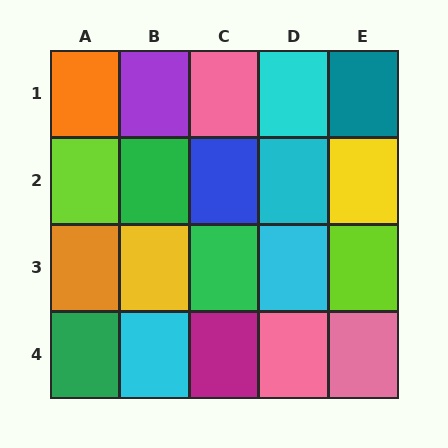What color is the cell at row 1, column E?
Teal.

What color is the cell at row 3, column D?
Cyan.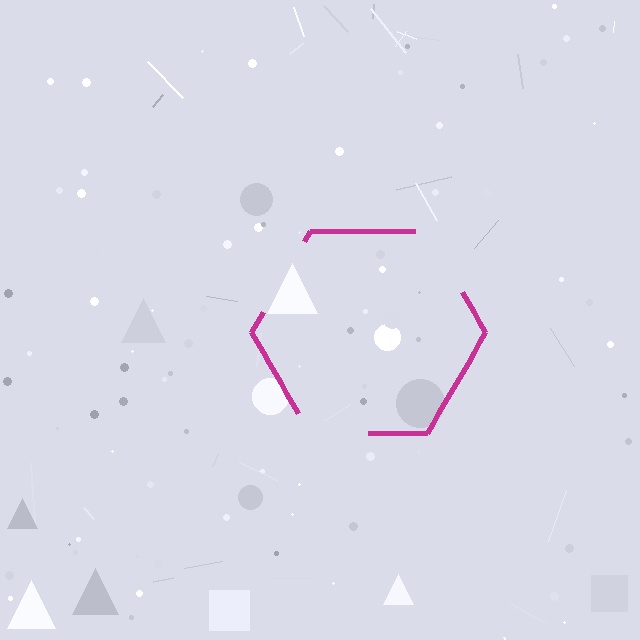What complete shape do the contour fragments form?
The contour fragments form a hexagon.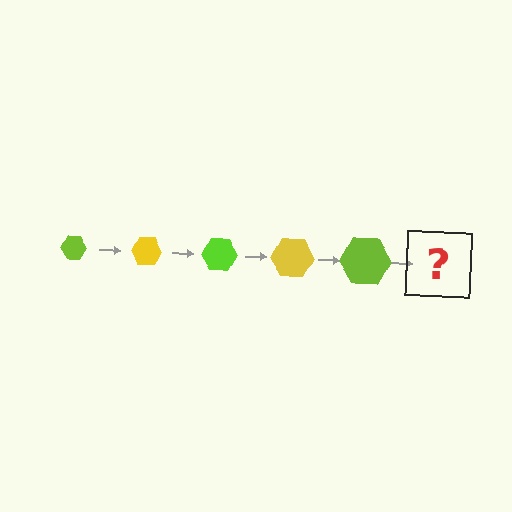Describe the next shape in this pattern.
It should be a yellow hexagon, larger than the previous one.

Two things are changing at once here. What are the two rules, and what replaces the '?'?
The two rules are that the hexagon grows larger each step and the color cycles through lime and yellow. The '?' should be a yellow hexagon, larger than the previous one.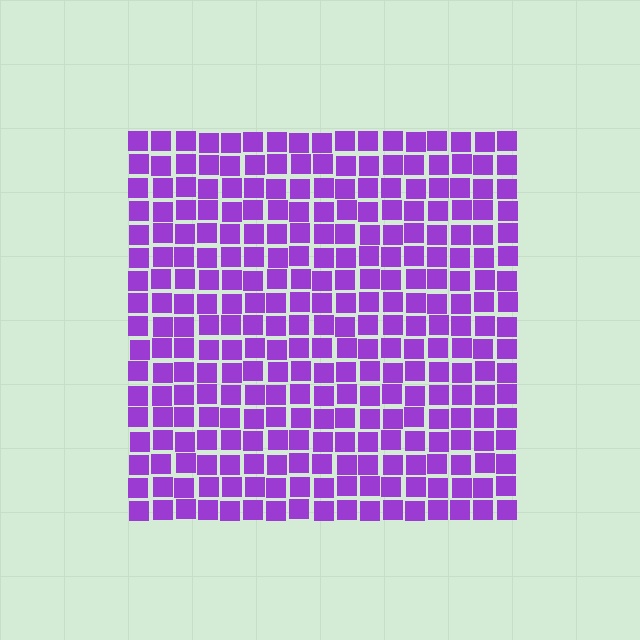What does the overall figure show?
The overall figure shows a square.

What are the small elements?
The small elements are squares.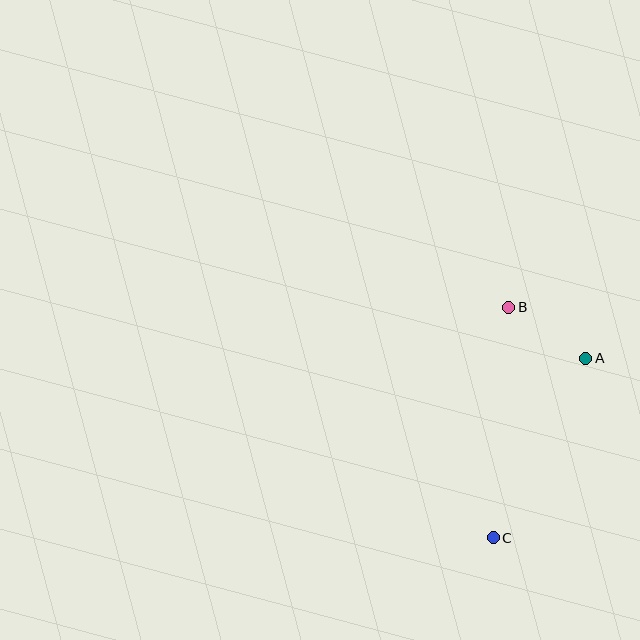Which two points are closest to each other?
Points A and B are closest to each other.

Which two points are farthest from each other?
Points B and C are farthest from each other.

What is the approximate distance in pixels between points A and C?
The distance between A and C is approximately 202 pixels.